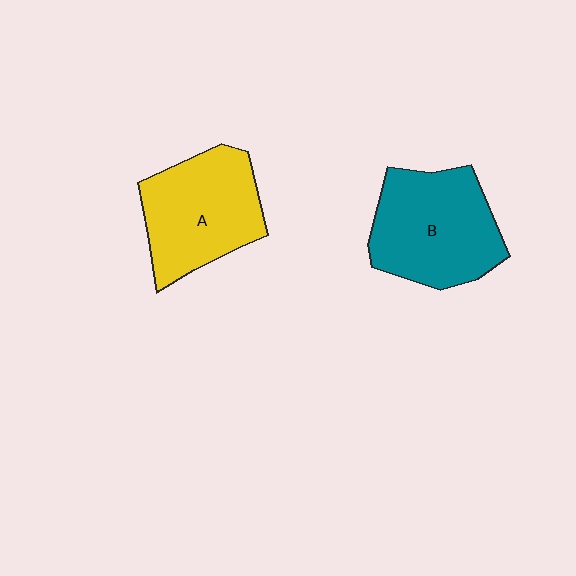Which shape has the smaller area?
Shape A (yellow).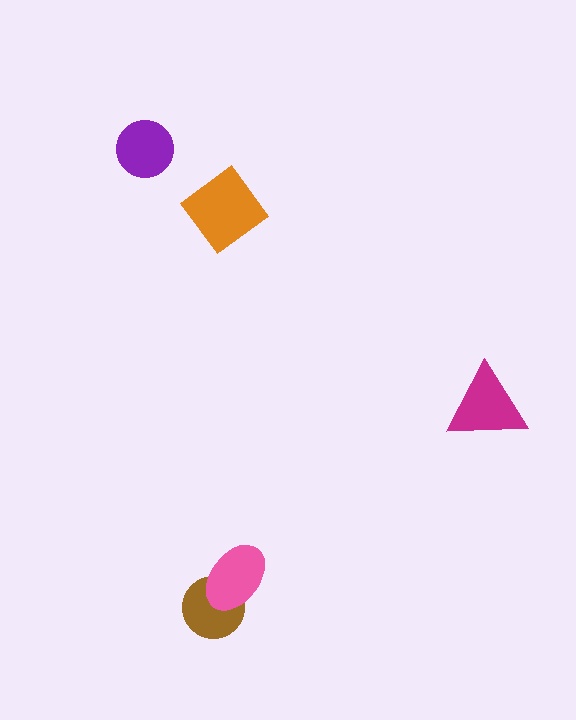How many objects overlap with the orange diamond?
0 objects overlap with the orange diamond.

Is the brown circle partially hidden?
Yes, it is partially covered by another shape.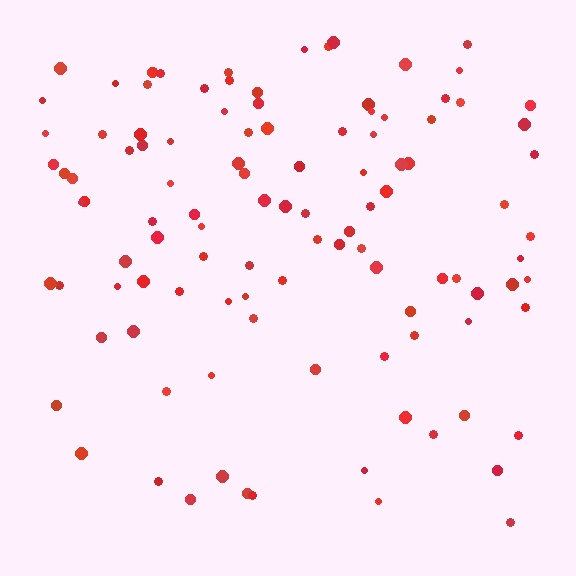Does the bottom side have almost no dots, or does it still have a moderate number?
Still a moderate number, just noticeably fewer than the top.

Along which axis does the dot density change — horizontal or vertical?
Vertical.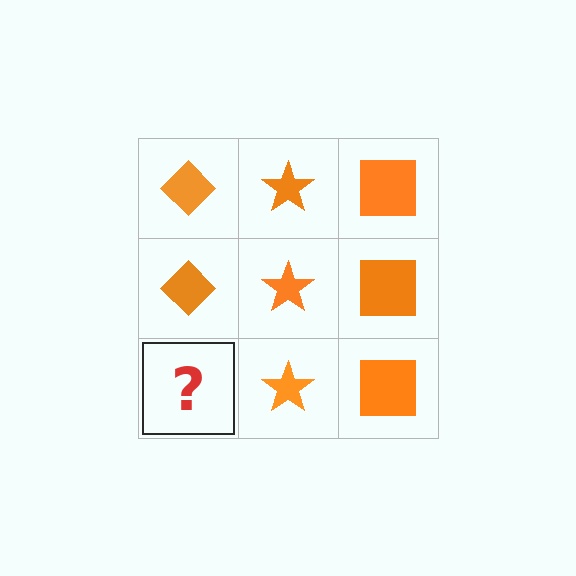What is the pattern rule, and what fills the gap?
The rule is that each column has a consistent shape. The gap should be filled with an orange diamond.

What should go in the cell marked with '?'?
The missing cell should contain an orange diamond.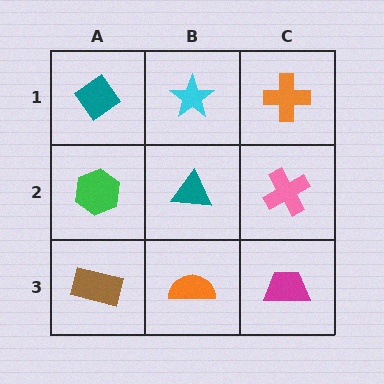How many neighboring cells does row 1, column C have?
2.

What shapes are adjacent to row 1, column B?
A teal triangle (row 2, column B), a teal diamond (row 1, column A), an orange cross (row 1, column C).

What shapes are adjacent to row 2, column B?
A cyan star (row 1, column B), an orange semicircle (row 3, column B), a green hexagon (row 2, column A), a pink cross (row 2, column C).